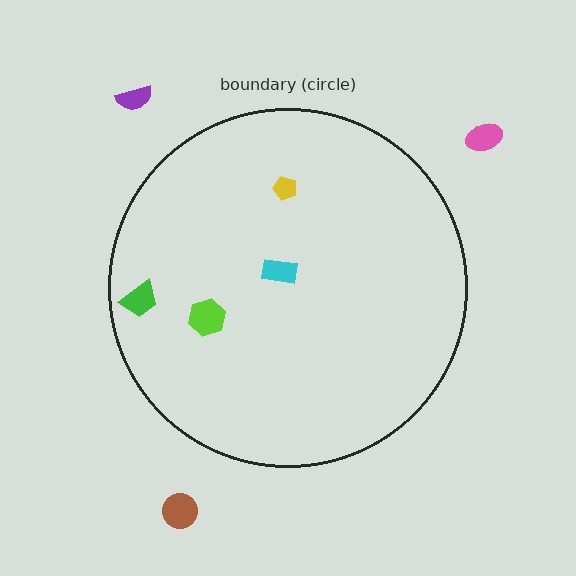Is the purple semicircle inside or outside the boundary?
Outside.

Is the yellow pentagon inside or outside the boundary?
Inside.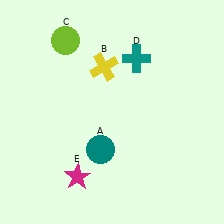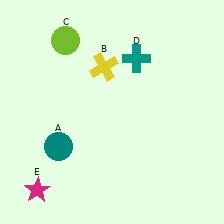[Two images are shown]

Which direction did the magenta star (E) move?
The magenta star (E) moved left.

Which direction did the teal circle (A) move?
The teal circle (A) moved left.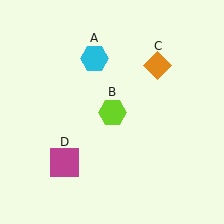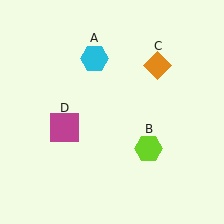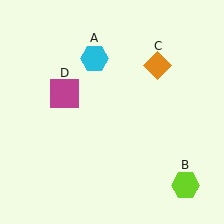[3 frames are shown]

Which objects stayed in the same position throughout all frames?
Cyan hexagon (object A) and orange diamond (object C) remained stationary.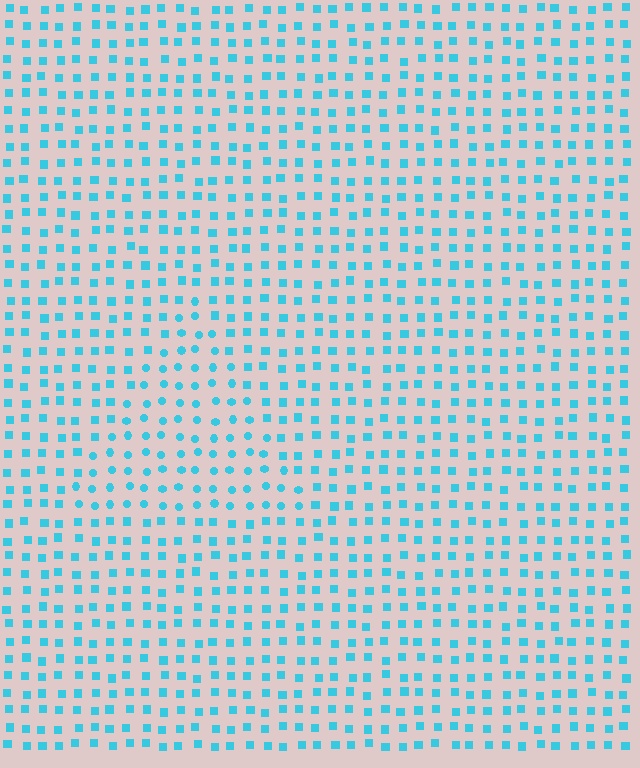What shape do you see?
I see a triangle.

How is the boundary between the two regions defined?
The boundary is defined by a change in element shape: circles inside vs. squares outside. All elements share the same color and spacing.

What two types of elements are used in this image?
The image uses circles inside the triangle region and squares outside it.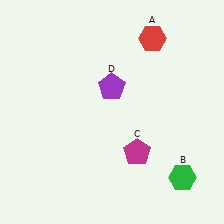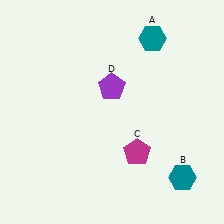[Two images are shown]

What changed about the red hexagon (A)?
In Image 1, A is red. In Image 2, it changed to teal.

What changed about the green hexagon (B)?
In Image 1, B is green. In Image 2, it changed to teal.